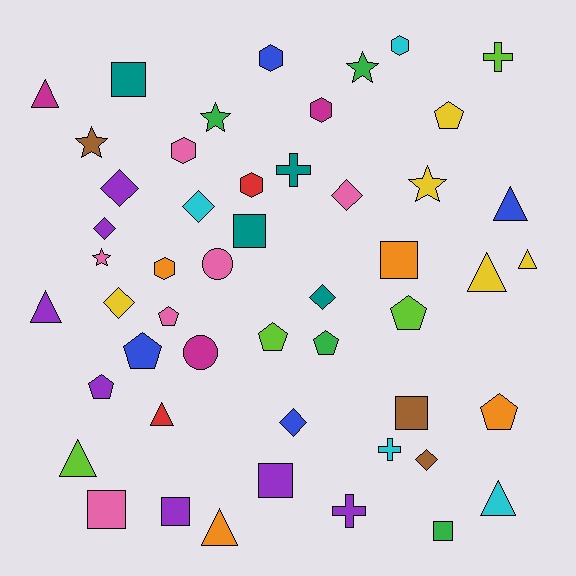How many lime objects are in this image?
There are 4 lime objects.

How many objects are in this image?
There are 50 objects.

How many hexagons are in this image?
There are 6 hexagons.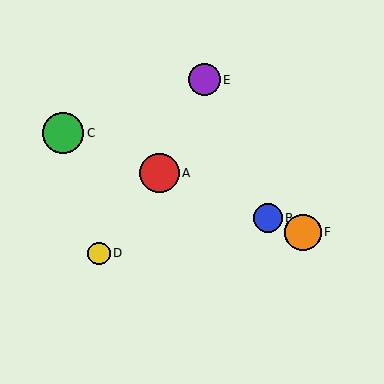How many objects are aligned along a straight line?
4 objects (A, B, C, F) are aligned along a straight line.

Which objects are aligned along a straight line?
Objects A, B, C, F are aligned along a straight line.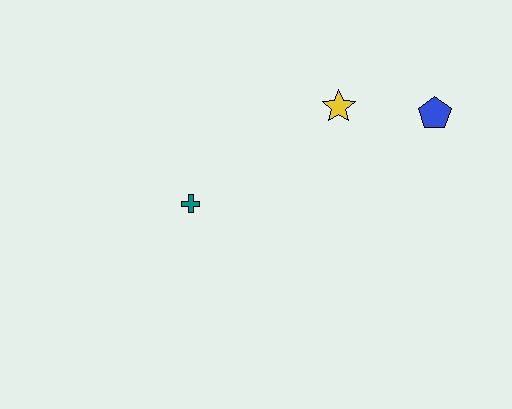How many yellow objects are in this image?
There is 1 yellow object.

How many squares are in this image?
There are no squares.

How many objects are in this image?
There are 3 objects.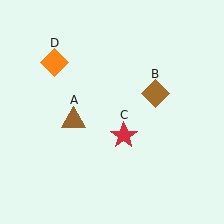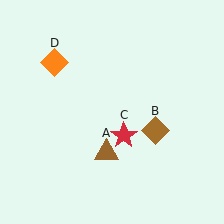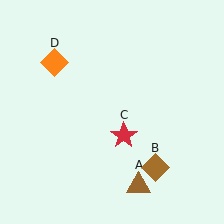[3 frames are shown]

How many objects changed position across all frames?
2 objects changed position: brown triangle (object A), brown diamond (object B).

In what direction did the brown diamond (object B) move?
The brown diamond (object B) moved down.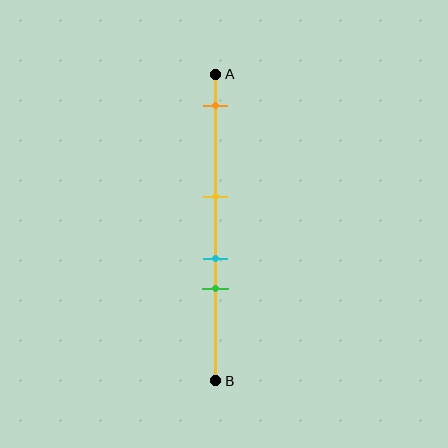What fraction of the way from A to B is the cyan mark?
The cyan mark is approximately 60% (0.6) of the way from A to B.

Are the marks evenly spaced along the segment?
No, the marks are not evenly spaced.